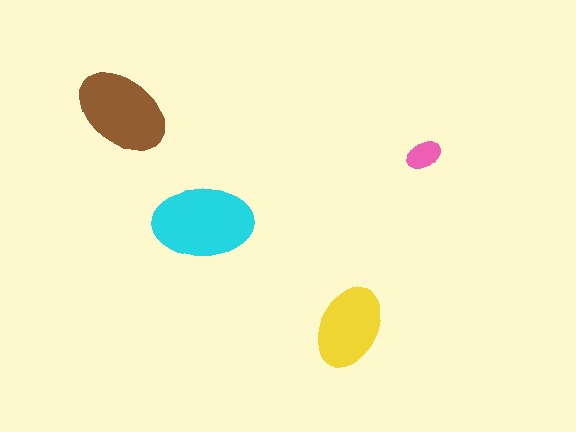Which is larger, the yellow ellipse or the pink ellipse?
The yellow one.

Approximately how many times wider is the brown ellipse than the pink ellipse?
About 2.5 times wider.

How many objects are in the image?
There are 4 objects in the image.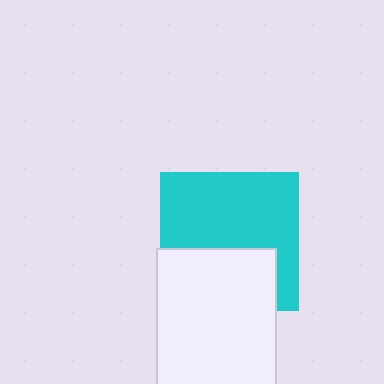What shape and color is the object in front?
The object in front is a white rectangle.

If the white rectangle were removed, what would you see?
You would see the complete cyan square.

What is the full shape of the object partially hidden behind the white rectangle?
The partially hidden object is a cyan square.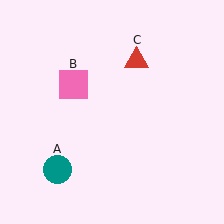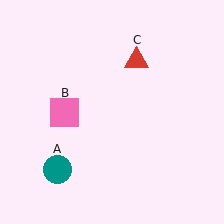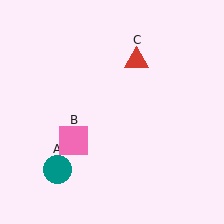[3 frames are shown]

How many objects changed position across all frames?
1 object changed position: pink square (object B).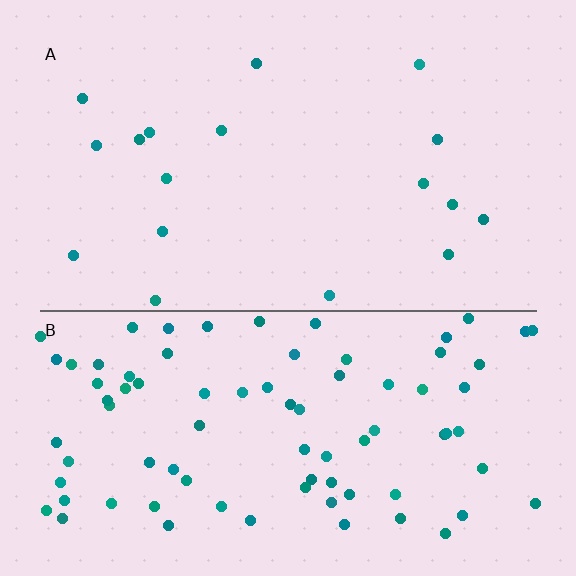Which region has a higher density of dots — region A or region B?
B (the bottom).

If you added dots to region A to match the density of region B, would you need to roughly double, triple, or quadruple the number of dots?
Approximately quadruple.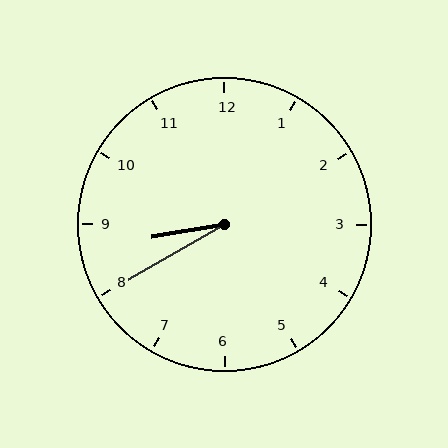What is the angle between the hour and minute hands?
Approximately 20 degrees.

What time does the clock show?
8:40.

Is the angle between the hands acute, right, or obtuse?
It is acute.